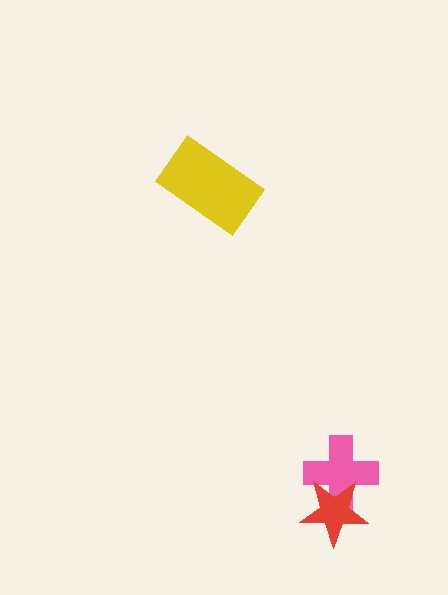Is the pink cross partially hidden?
Yes, it is partially covered by another shape.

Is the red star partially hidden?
No, no other shape covers it.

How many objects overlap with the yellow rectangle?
0 objects overlap with the yellow rectangle.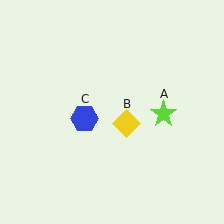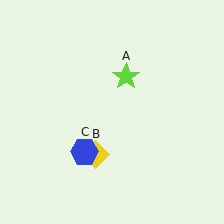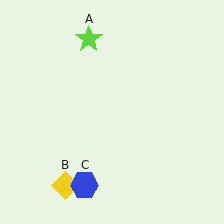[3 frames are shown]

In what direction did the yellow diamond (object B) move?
The yellow diamond (object B) moved down and to the left.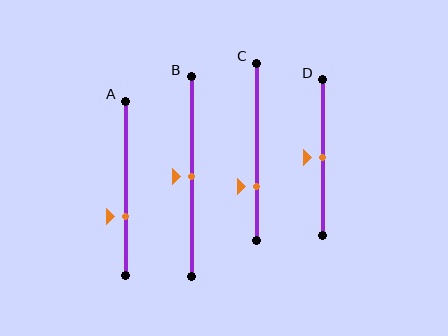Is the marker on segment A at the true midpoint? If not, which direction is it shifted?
No, the marker on segment A is shifted downward by about 16% of the segment length.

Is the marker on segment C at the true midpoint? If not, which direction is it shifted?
No, the marker on segment C is shifted downward by about 20% of the segment length.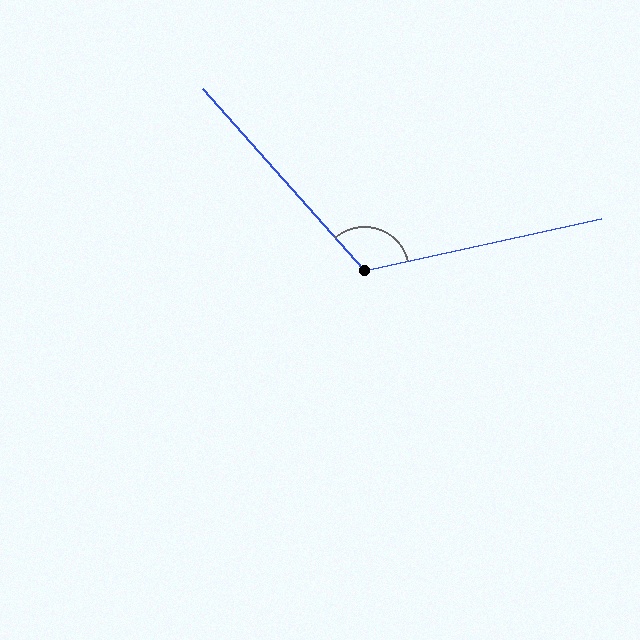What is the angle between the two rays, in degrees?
Approximately 119 degrees.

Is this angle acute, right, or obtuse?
It is obtuse.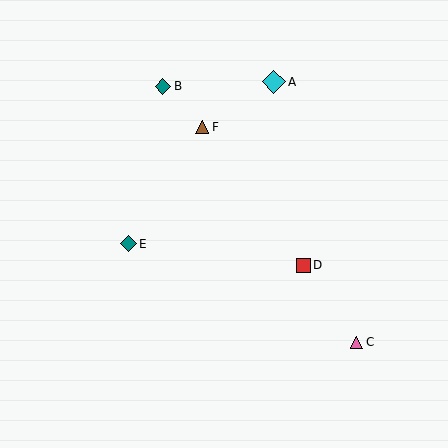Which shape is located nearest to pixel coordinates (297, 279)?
The red square (labeled D) at (303, 265) is nearest to that location.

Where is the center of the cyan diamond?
The center of the cyan diamond is at (274, 82).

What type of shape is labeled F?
Shape F is a brown triangle.